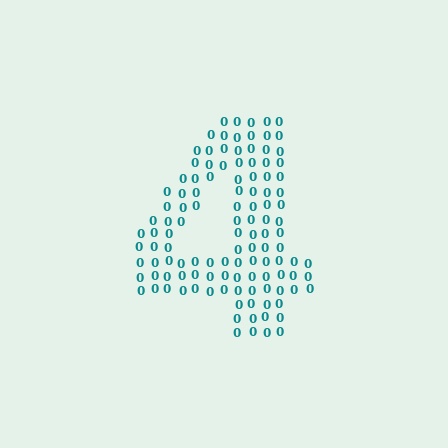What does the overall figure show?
The overall figure shows the digit 4.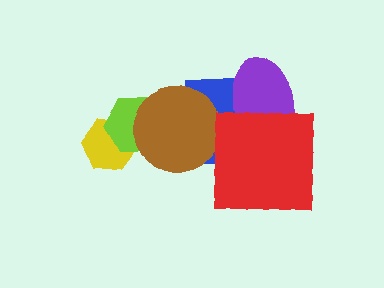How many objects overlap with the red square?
2 objects overlap with the red square.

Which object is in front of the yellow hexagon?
The lime hexagon is in front of the yellow hexagon.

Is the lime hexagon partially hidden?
Yes, it is partially covered by another shape.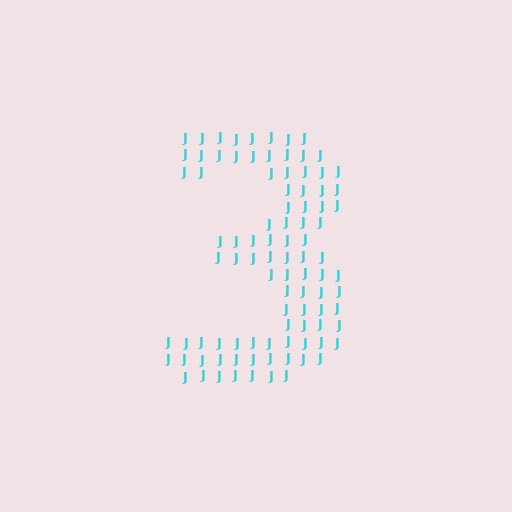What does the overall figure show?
The overall figure shows the digit 3.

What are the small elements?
The small elements are letter J's.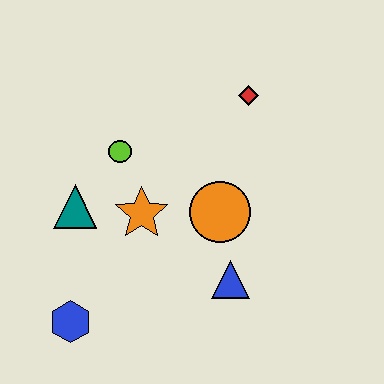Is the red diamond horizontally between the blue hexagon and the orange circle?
No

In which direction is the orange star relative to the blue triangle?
The orange star is to the left of the blue triangle.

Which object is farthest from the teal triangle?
The red diamond is farthest from the teal triangle.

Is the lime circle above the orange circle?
Yes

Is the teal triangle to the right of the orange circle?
No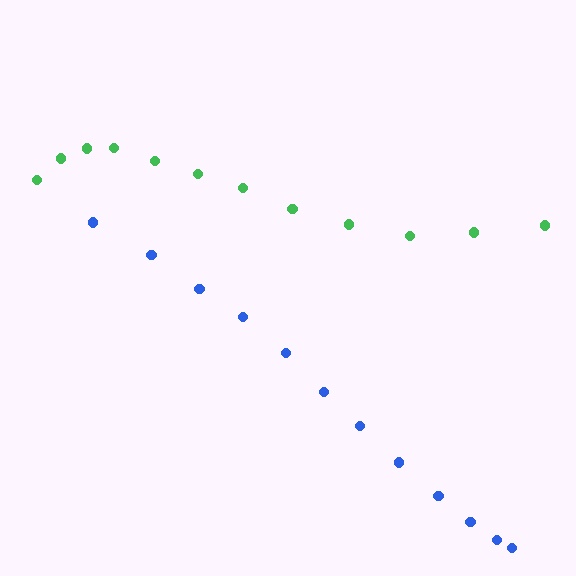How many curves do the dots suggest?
There are 2 distinct paths.